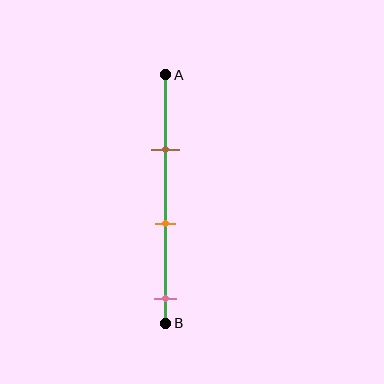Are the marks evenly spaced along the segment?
Yes, the marks are approximately evenly spaced.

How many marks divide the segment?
There are 3 marks dividing the segment.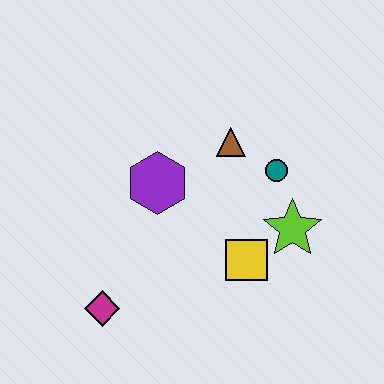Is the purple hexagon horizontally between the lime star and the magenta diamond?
Yes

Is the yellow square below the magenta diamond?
No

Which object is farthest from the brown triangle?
The magenta diamond is farthest from the brown triangle.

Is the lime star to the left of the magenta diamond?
No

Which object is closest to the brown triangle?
The teal circle is closest to the brown triangle.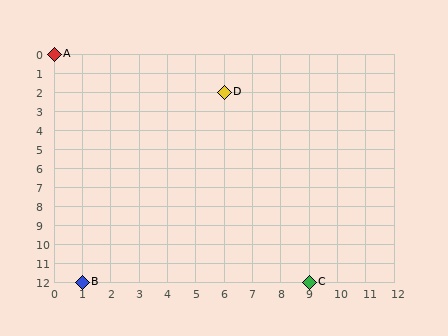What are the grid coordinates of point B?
Point B is at grid coordinates (1, 12).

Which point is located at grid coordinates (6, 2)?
Point D is at (6, 2).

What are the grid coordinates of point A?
Point A is at grid coordinates (0, 0).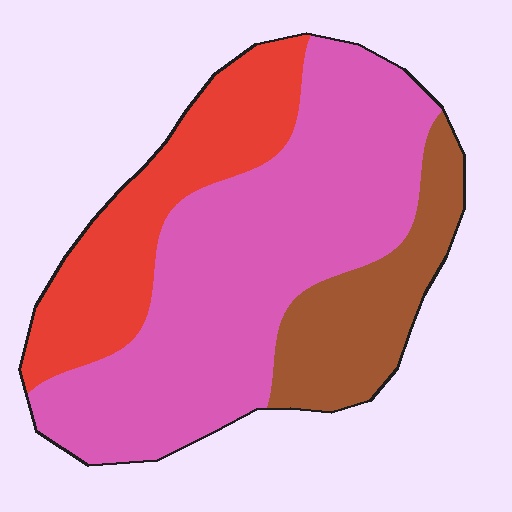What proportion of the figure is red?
Red covers around 25% of the figure.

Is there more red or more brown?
Red.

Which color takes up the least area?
Brown, at roughly 20%.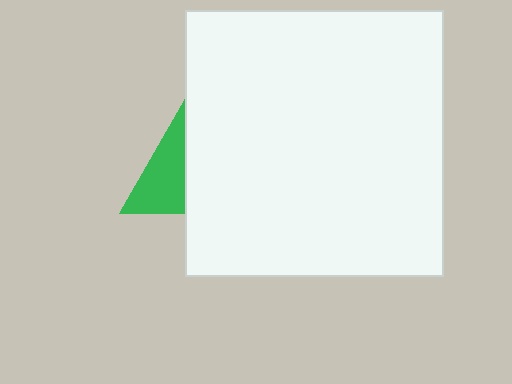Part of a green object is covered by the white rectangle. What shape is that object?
It is a triangle.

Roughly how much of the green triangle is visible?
About half of it is visible (roughly 50%).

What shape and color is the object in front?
The object in front is a white rectangle.